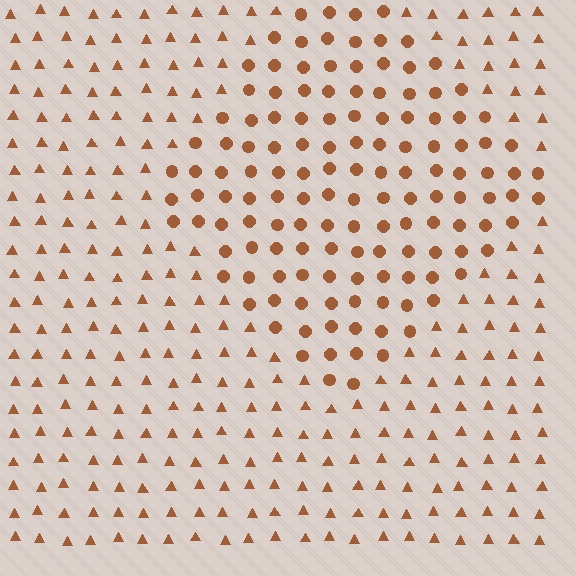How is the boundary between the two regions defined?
The boundary is defined by a change in element shape: circles inside vs. triangles outside. All elements share the same color and spacing.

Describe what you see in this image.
The image is filled with small brown elements arranged in a uniform grid. A diamond-shaped region contains circles, while the surrounding area contains triangles. The boundary is defined purely by the change in element shape.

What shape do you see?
I see a diamond.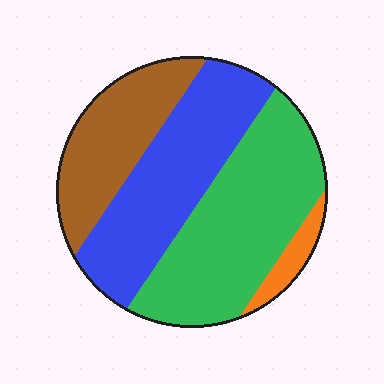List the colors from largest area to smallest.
From largest to smallest: green, blue, brown, orange.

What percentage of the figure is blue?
Blue takes up about one third (1/3) of the figure.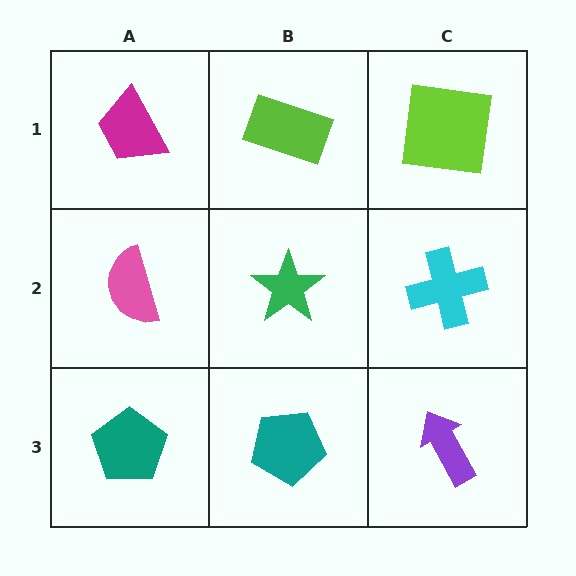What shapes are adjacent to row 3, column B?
A green star (row 2, column B), a teal pentagon (row 3, column A), a purple arrow (row 3, column C).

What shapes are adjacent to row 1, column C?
A cyan cross (row 2, column C), a lime rectangle (row 1, column B).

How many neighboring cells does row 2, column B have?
4.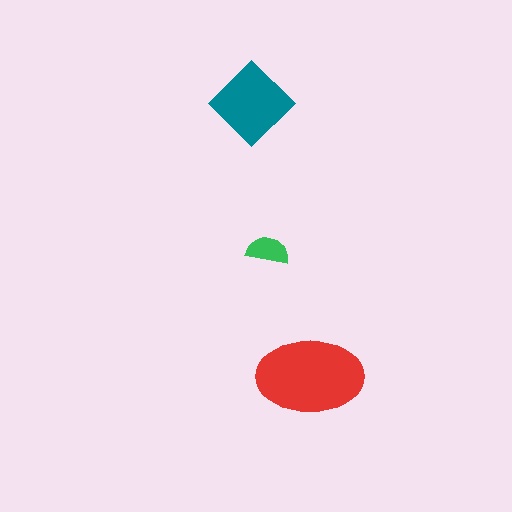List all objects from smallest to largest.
The green semicircle, the teal diamond, the red ellipse.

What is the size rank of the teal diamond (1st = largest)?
2nd.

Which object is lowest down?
The red ellipse is bottommost.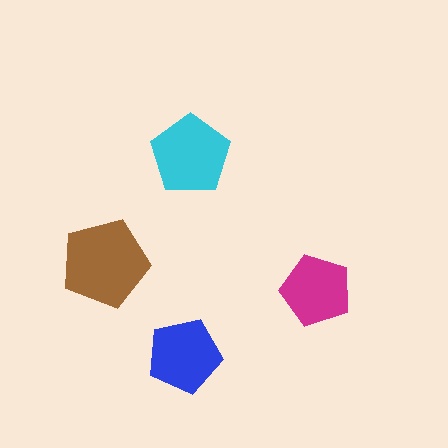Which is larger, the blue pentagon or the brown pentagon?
The brown one.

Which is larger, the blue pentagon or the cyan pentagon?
The cyan one.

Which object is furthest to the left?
The brown pentagon is leftmost.